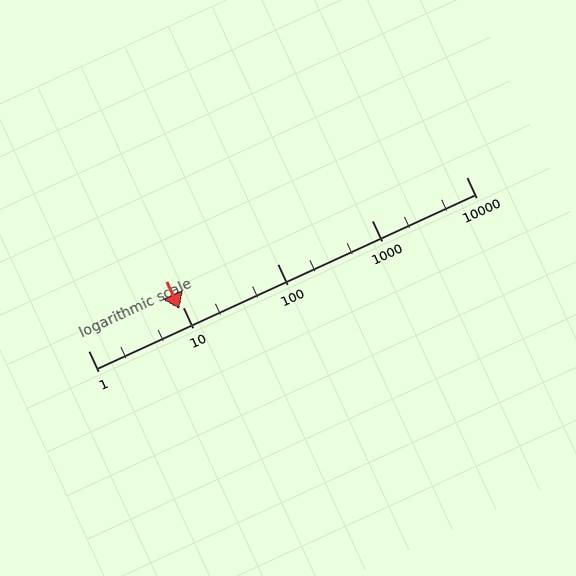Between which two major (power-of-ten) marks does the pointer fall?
The pointer is between 1 and 10.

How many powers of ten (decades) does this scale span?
The scale spans 4 decades, from 1 to 10000.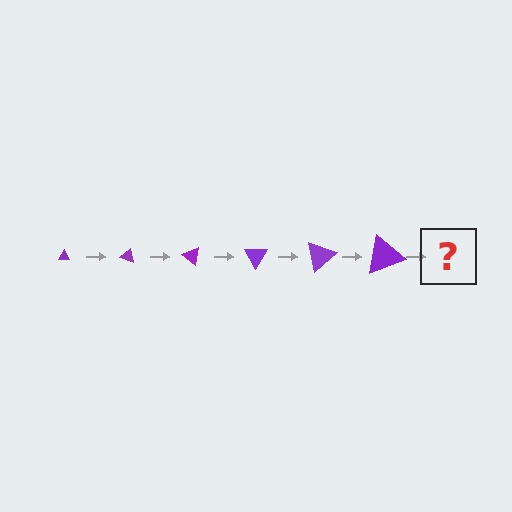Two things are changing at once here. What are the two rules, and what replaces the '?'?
The two rules are that the triangle grows larger each step and it rotates 20 degrees each step. The '?' should be a triangle, larger than the previous one and rotated 120 degrees from the start.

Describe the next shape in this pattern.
It should be a triangle, larger than the previous one and rotated 120 degrees from the start.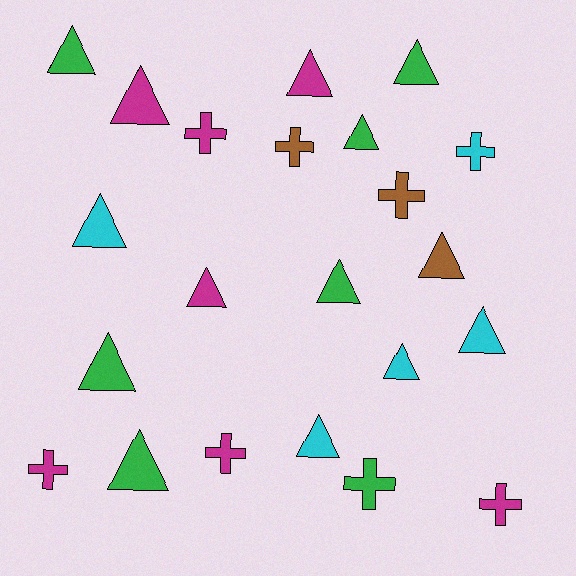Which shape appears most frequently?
Triangle, with 14 objects.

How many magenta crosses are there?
There are 4 magenta crosses.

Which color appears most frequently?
Green, with 7 objects.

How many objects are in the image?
There are 22 objects.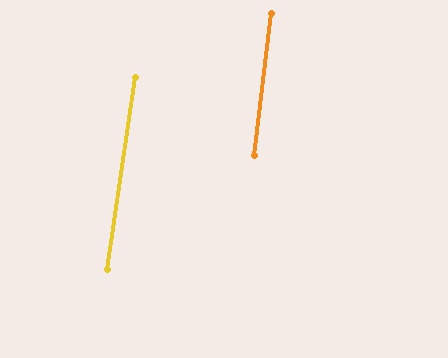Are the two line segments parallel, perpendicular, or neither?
Parallel — their directions differ by only 1.8°.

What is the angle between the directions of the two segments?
Approximately 2 degrees.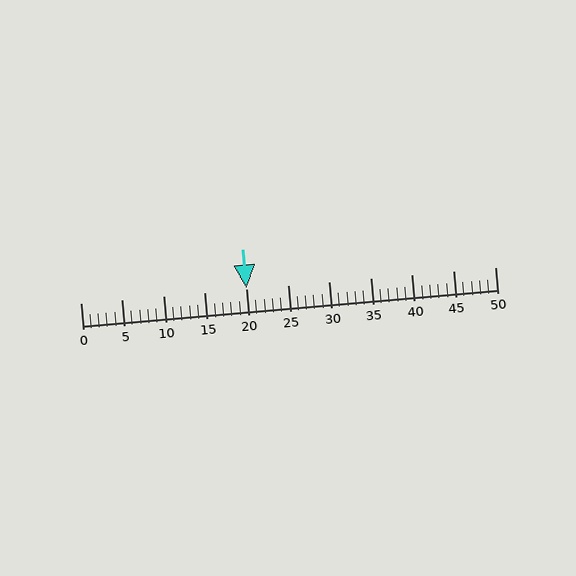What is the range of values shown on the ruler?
The ruler shows values from 0 to 50.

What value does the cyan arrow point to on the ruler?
The cyan arrow points to approximately 20.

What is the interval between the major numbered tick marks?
The major tick marks are spaced 5 units apart.